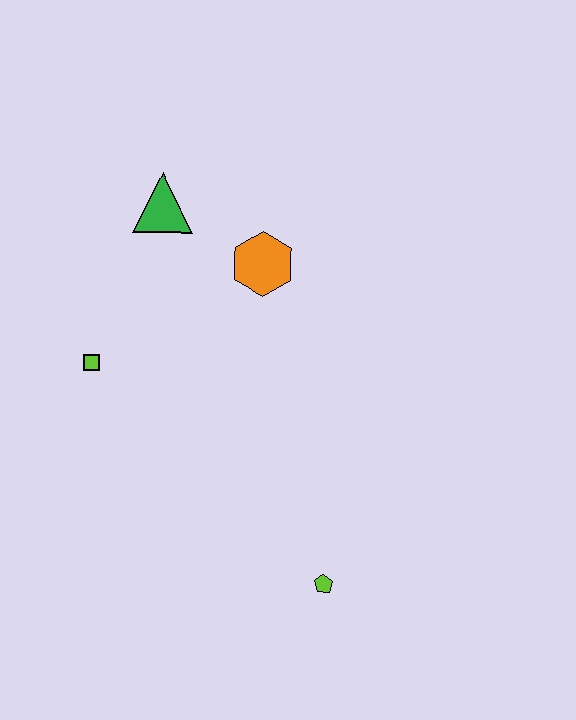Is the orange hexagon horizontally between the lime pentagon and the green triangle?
Yes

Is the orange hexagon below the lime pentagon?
No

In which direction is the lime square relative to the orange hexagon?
The lime square is to the left of the orange hexagon.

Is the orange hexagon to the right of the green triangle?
Yes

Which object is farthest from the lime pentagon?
The green triangle is farthest from the lime pentagon.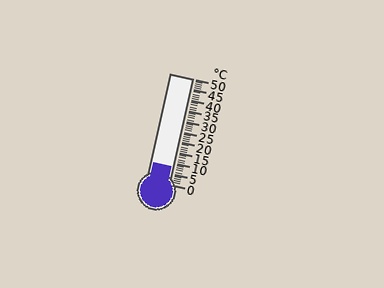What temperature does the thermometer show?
The thermometer shows approximately 8°C.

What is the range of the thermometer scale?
The thermometer scale ranges from 0°C to 50°C.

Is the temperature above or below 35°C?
The temperature is below 35°C.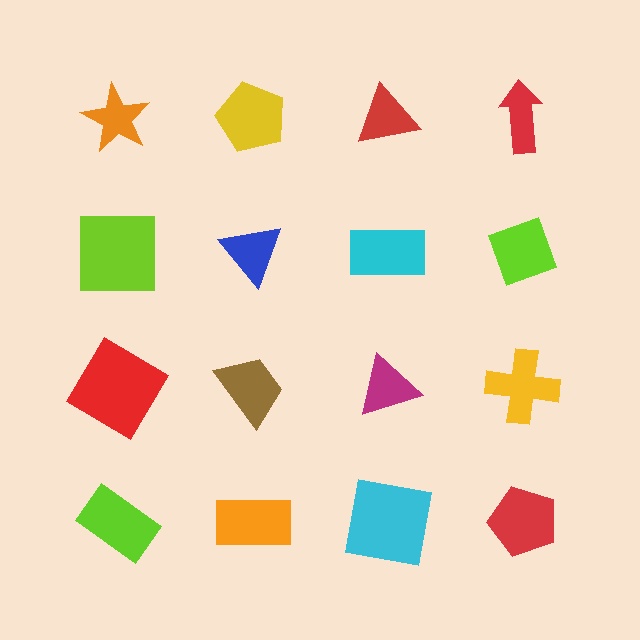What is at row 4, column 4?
A red pentagon.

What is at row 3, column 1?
A red diamond.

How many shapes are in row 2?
4 shapes.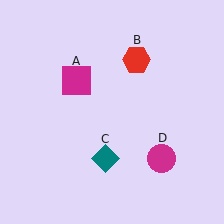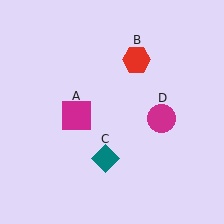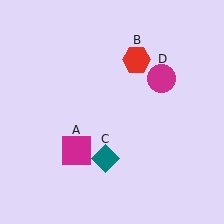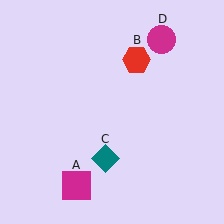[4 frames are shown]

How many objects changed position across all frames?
2 objects changed position: magenta square (object A), magenta circle (object D).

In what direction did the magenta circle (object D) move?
The magenta circle (object D) moved up.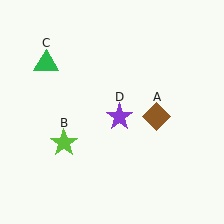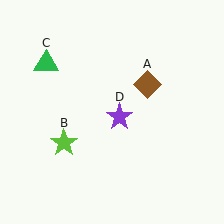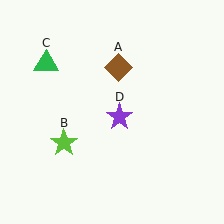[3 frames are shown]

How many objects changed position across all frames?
1 object changed position: brown diamond (object A).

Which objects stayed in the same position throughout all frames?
Lime star (object B) and green triangle (object C) and purple star (object D) remained stationary.